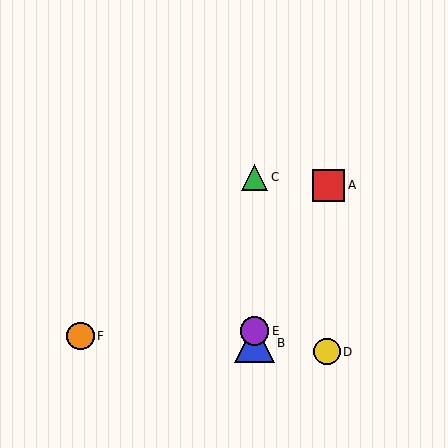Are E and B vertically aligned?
Yes, both are at x≈254.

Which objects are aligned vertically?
Objects B, C, E are aligned vertically.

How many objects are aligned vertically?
3 objects (B, C, E) are aligned vertically.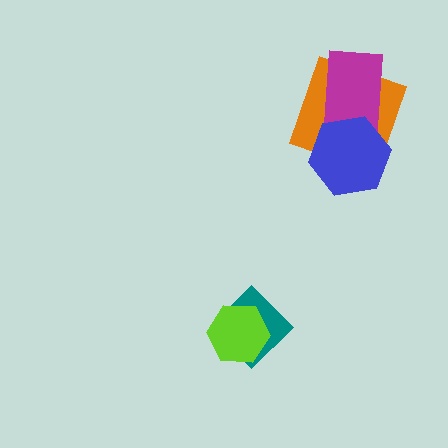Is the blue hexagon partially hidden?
No, no other shape covers it.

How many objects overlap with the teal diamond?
1 object overlaps with the teal diamond.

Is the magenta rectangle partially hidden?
Yes, it is partially covered by another shape.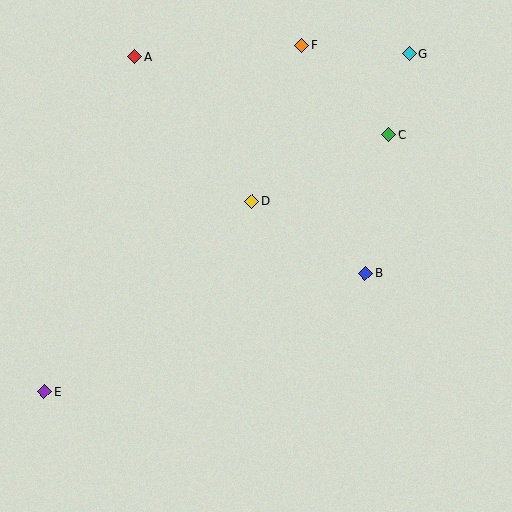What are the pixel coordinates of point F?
Point F is at (302, 45).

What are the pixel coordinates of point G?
Point G is at (409, 53).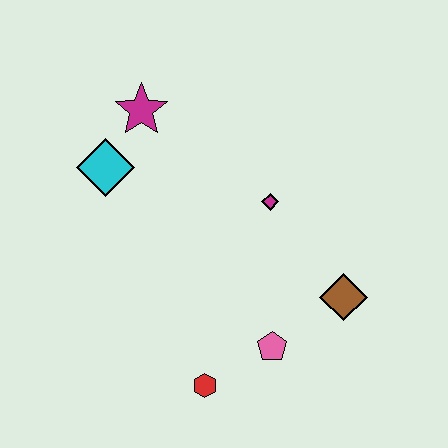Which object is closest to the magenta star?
The cyan diamond is closest to the magenta star.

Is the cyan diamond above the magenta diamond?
Yes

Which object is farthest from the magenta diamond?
The red hexagon is farthest from the magenta diamond.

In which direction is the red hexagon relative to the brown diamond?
The red hexagon is to the left of the brown diamond.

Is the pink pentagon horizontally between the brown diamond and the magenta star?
Yes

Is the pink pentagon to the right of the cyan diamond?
Yes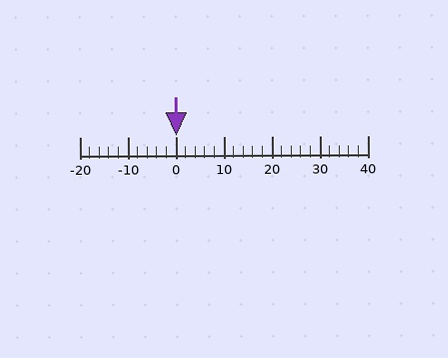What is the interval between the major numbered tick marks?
The major tick marks are spaced 10 units apart.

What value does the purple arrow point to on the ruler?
The purple arrow points to approximately 0.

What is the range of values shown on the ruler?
The ruler shows values from -20 to 40.